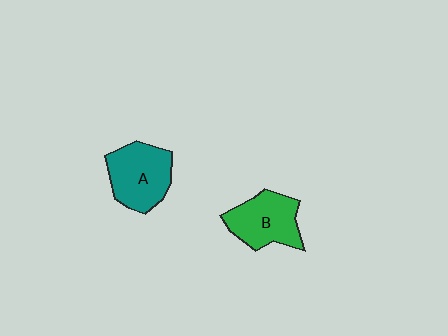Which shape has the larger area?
Shape A (teal).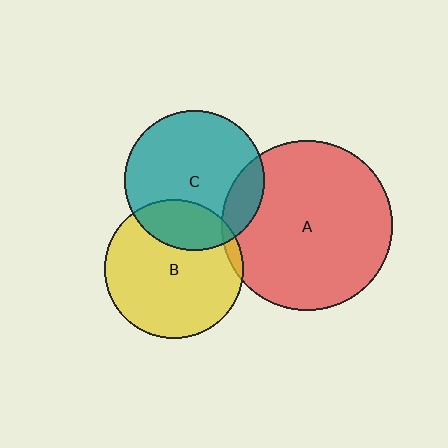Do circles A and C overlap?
Yes.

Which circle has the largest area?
Circle A (red).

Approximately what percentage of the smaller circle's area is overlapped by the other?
Approximately 15%.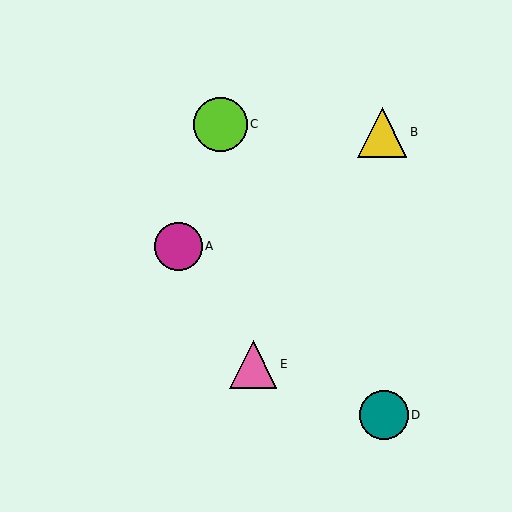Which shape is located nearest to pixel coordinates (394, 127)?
The yellow triangle (labeled B) at (382, 132) is nearest to that location.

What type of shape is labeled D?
Shape D is a teal circle.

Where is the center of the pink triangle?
The center of the pink triangle is at (253, 364).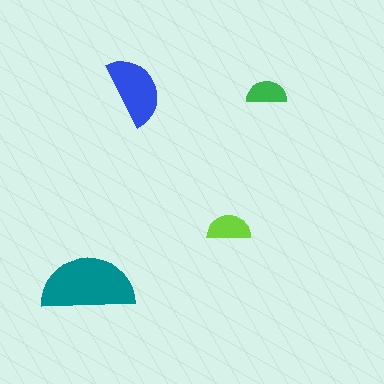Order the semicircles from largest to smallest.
the teal one, the blue one, the lime one, the green one.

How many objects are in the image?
There are 4 objects in the image.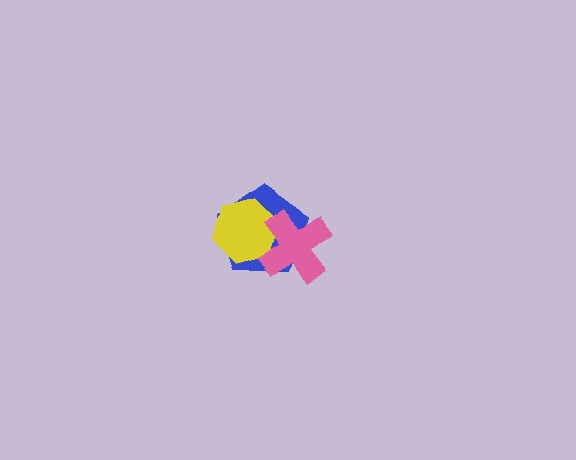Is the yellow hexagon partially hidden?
Yes, it is partially covered by another shape.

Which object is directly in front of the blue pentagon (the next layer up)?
The yellow hexagon is directly in front of the blue pentagon.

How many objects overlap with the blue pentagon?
2 objects overlap with the blue pentagon.